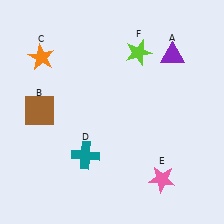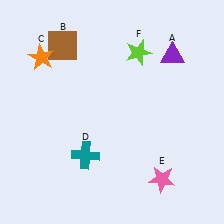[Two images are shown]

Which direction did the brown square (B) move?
The brown square (B) moved up.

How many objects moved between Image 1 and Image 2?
1 object moved between the two images.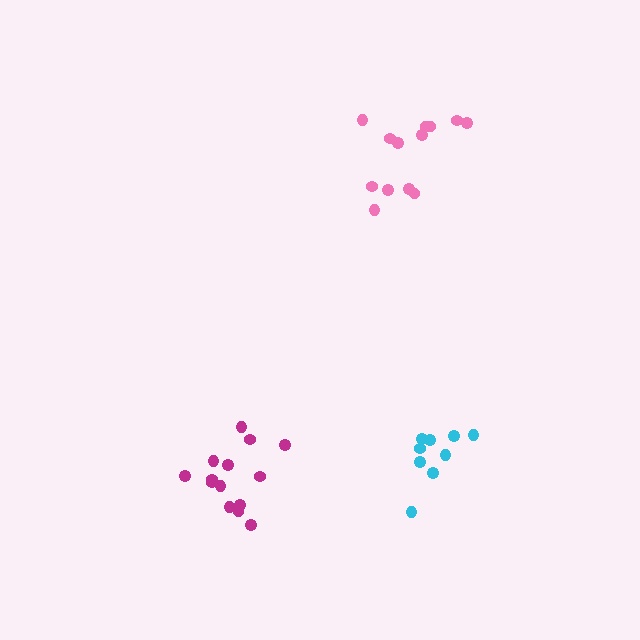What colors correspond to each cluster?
The clusters are colored: pink, magenta, cyan.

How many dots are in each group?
Group 1: 13 dots, Group 2: 14 dots, Group 3: 9 dots (36 total).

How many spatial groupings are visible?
There are 3 spatial groupings.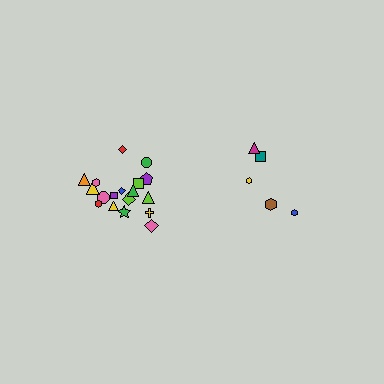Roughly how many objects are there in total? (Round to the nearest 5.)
Roughly 25 objects in total.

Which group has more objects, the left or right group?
The left group.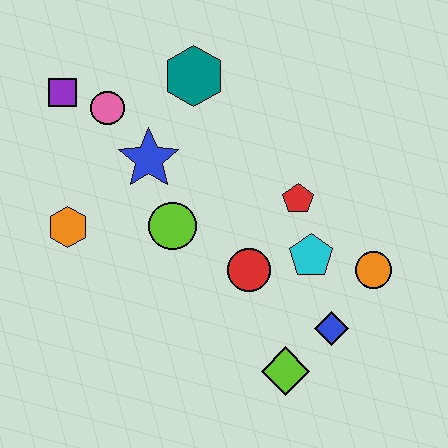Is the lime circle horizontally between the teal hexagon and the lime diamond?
No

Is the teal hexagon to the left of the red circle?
Yes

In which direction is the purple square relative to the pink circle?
The purple square is to the left of the pink circle.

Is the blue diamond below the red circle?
Yes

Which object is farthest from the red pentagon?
The purple square is farthest from the red pentagon.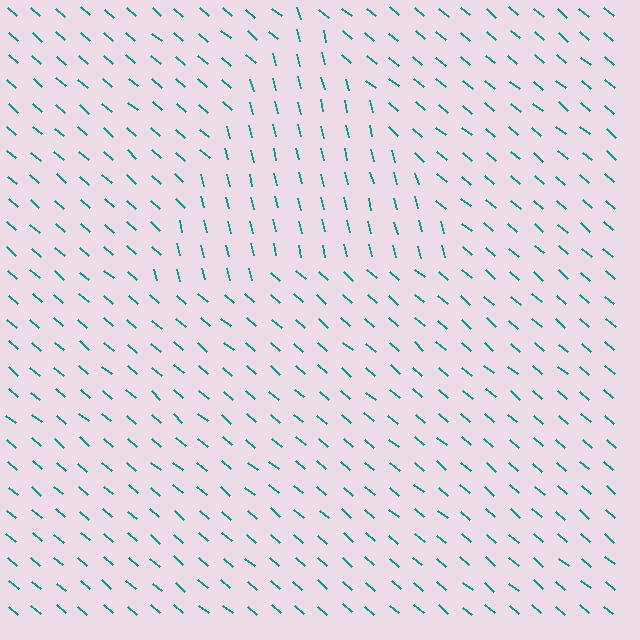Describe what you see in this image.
The image is filled with small teal line segments. A triangle region in the image has lines oriented differently from the surrounding lines, creating a visible texture boundary.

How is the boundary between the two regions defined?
The boundary is defined purely by a change in line orientation (approximately 35 degrees difference). All lines are the same color and thickness.